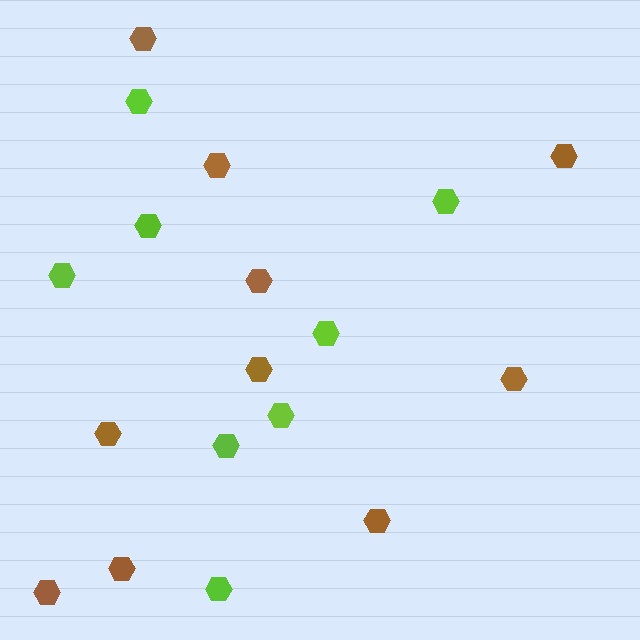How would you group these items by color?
There are 2 groups: one group of lime hexagons (8) and one group of brown hexagons (10).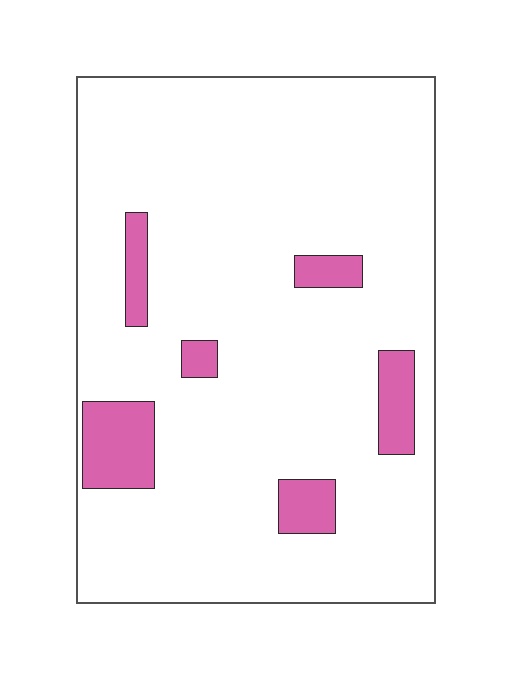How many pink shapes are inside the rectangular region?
6.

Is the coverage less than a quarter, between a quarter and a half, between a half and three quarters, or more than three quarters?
Less than a quarter.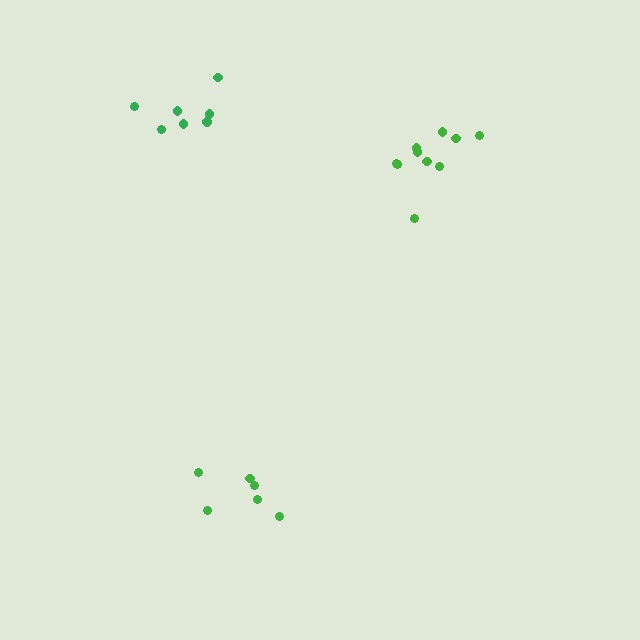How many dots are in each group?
Group 1: 7 dots, Group 2: 10 dots, Group 3: 6 dots (23 total).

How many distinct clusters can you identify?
There are 3 distinct clusters.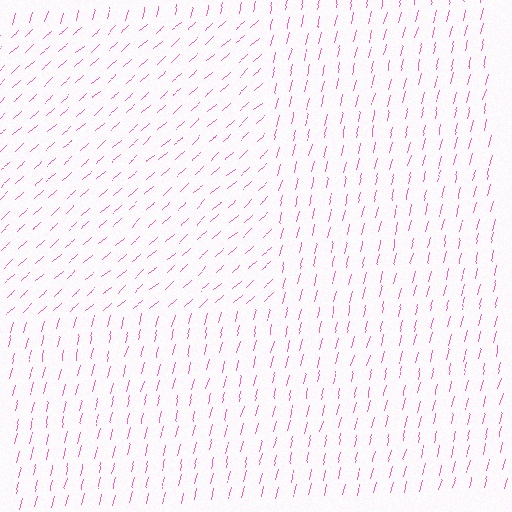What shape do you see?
I see a rectangle.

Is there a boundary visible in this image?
Yes, there is a texture boundary formed by a change in line orientation.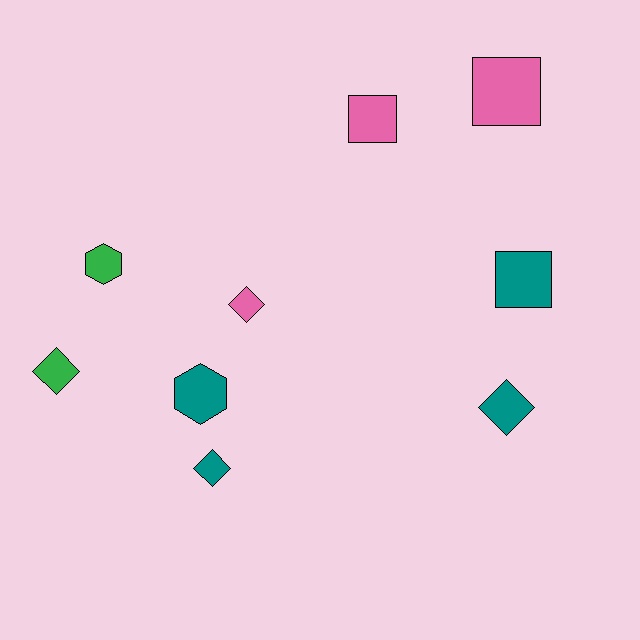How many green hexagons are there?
There is 1 green hexagon.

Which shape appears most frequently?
Diamond, with 4 objects.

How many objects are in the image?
There are 9 objects.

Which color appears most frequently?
Teal, with 4 objects.